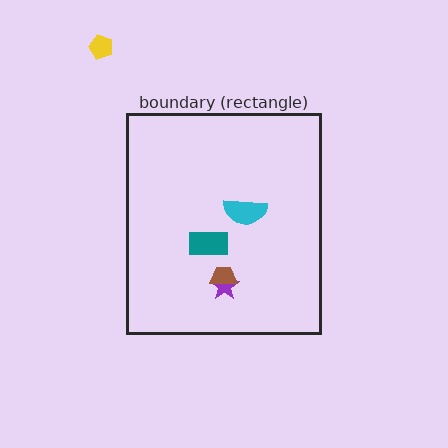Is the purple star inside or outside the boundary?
Inside.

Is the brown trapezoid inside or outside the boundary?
Inside.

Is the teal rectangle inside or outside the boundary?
Inside.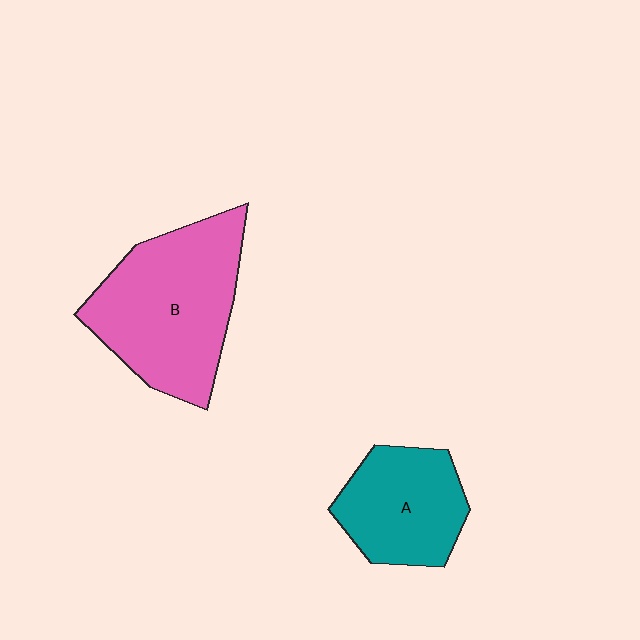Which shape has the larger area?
Shape B (pink).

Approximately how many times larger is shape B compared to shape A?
Approximately 1.6 times.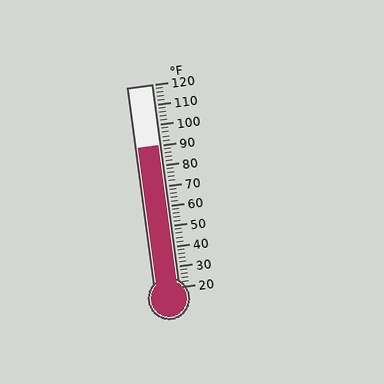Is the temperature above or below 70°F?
The temperature is above 70°F.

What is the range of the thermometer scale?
The thermometer scale ranges from 20°F to 120°F.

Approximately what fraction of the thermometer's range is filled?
The thermometer is filled to approximately 70% of its range.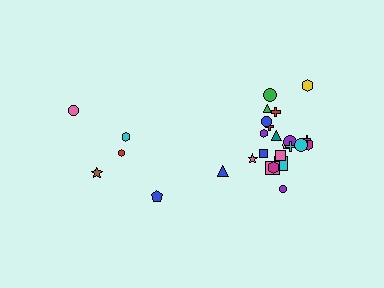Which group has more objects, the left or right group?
The right group.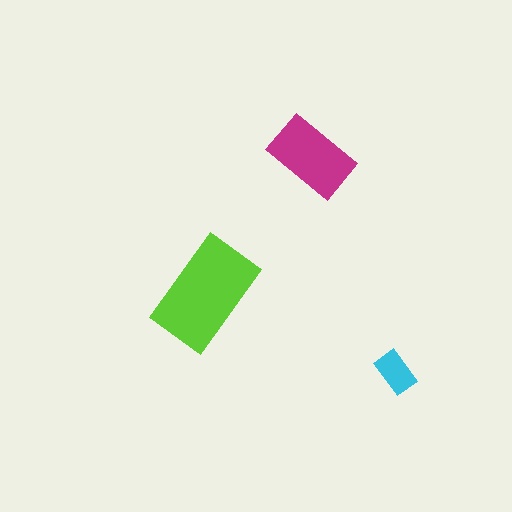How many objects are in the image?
There are 3 objects in the image.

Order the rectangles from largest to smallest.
the lime one, the magenta one, the cyan one.